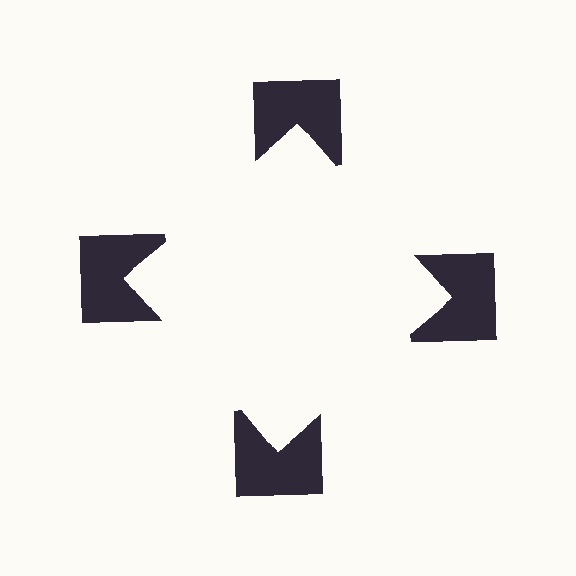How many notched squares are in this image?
There are 4 — one at each vertex of the illusory square.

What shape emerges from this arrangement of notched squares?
An illusory square — its edges are inferred from the aligned wedge cuts in the notched squares, not physically drawn.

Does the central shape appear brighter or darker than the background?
It typically appears slightly brighter than the background, even though no actual brightness change is drawn.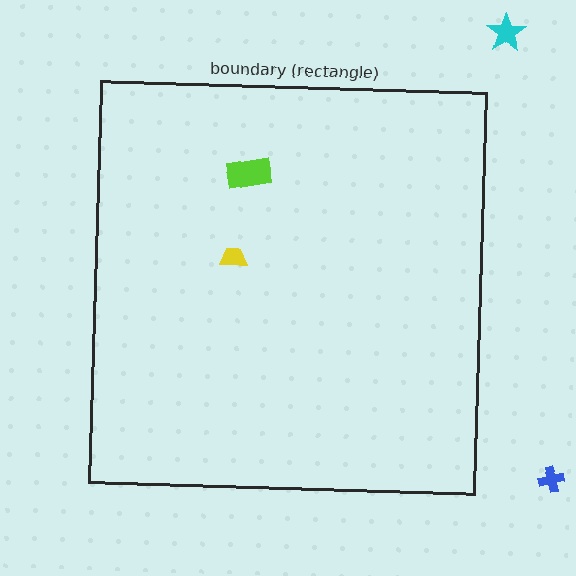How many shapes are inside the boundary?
2 inside, 2 outside.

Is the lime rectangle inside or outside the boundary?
Inside.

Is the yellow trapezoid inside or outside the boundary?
Inside.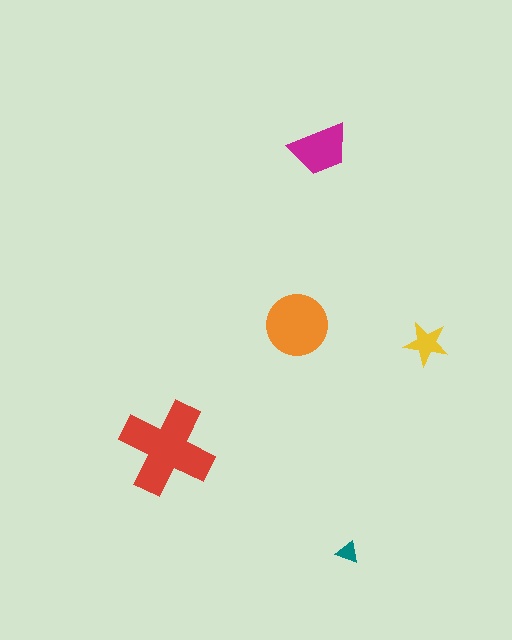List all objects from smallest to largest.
The teal triangle, the yellow star, the magenta trapezoid, the orange circle, the red cross.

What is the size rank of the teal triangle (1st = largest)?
5th.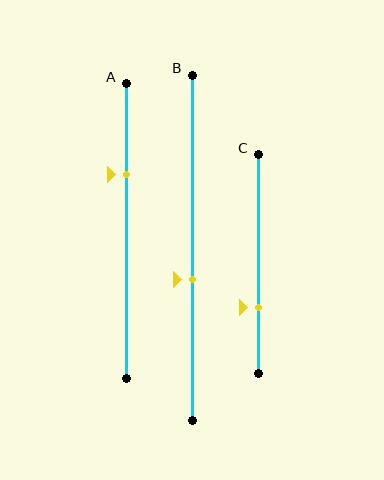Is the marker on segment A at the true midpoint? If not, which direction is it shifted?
No, the marker on segment A is shifted upward by about 19% of the segment length.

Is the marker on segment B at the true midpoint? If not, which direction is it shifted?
No, the marker on segment B is shifted downward by about 9% of the segment length.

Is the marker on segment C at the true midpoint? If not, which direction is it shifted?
No, the marker on segment C is shifted downward by about 20% of the segment length.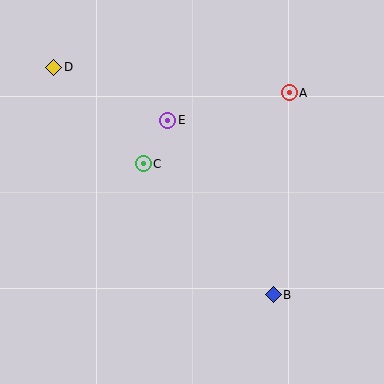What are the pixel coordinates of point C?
Point C is at (143, 164).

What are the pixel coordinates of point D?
Point D is at (54, 67).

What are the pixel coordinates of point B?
Point B is at (273, 295).